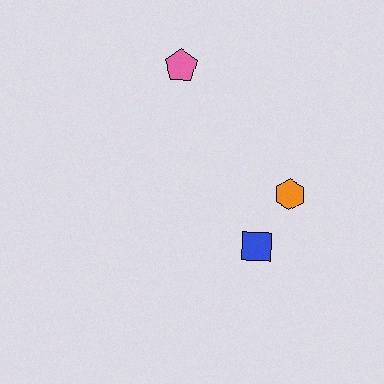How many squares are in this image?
There is 1 square.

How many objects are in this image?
There are 3 objects.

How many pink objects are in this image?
There is 1 pink object.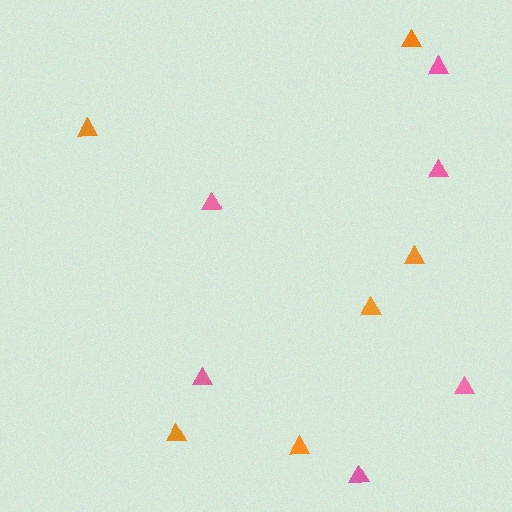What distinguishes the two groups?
There are 2 groups: one group of pink triangles (6) and one group of orange triangles (6).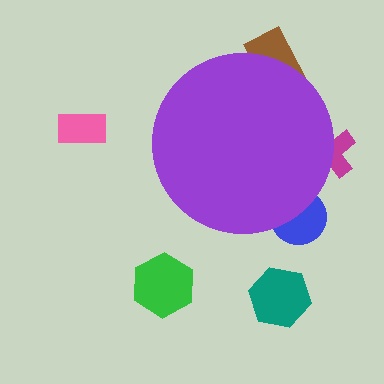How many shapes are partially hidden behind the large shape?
3 shapes are partially hidden.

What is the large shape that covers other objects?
A purple circle.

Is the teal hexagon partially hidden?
No, the teal hexagon is fully visible.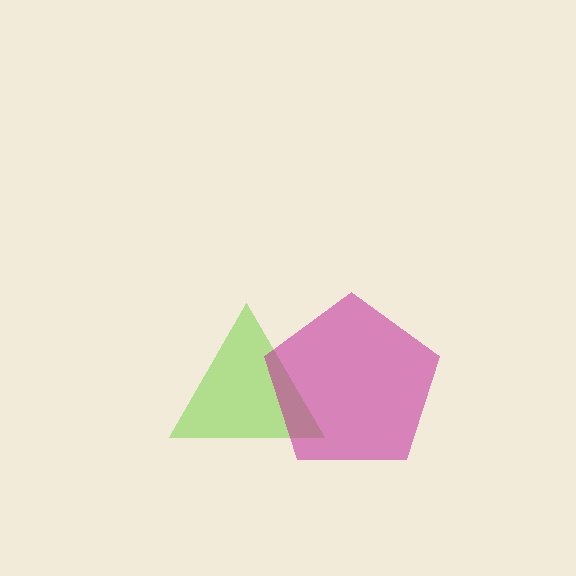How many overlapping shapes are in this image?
There are 2 overlapping shapes in the image.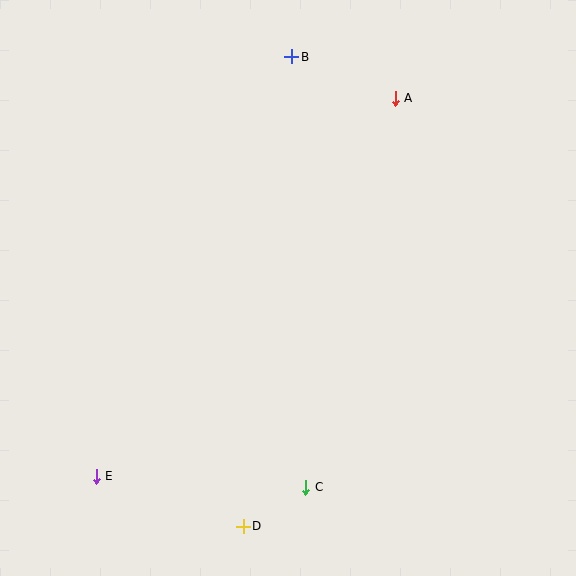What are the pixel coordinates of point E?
Point E is at (96, 476).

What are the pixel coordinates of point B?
Point B is at (292, 57).